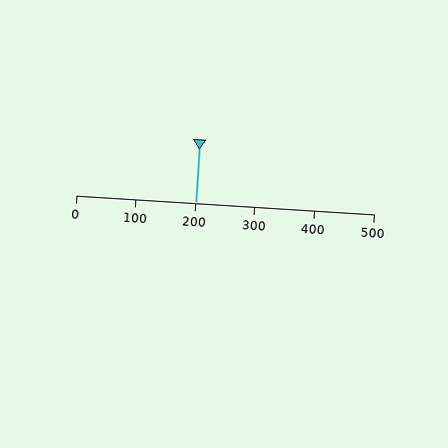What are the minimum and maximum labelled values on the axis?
The axis runs from 0 to 500.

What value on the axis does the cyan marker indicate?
The marker indicates approximately 200.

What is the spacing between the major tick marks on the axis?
The major ticks are spaced 100 apart.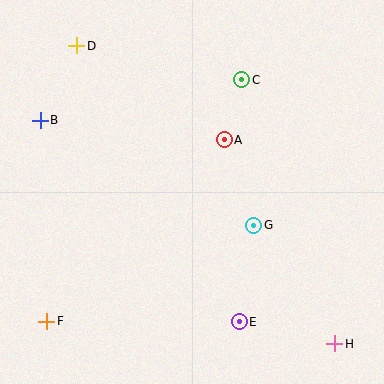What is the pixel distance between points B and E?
The distance between B and E is 283 pixels.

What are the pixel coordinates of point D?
Point D is at (76, 46).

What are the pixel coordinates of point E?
Point E is at (239, 322).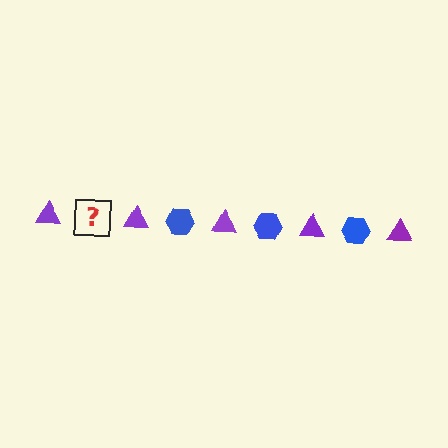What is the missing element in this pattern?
The missing element is a blue hexagon.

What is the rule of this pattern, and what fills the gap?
The rule is that the pattern alternates between purple triangle and blue hexagon. The gap should be filled with a blue hexagon.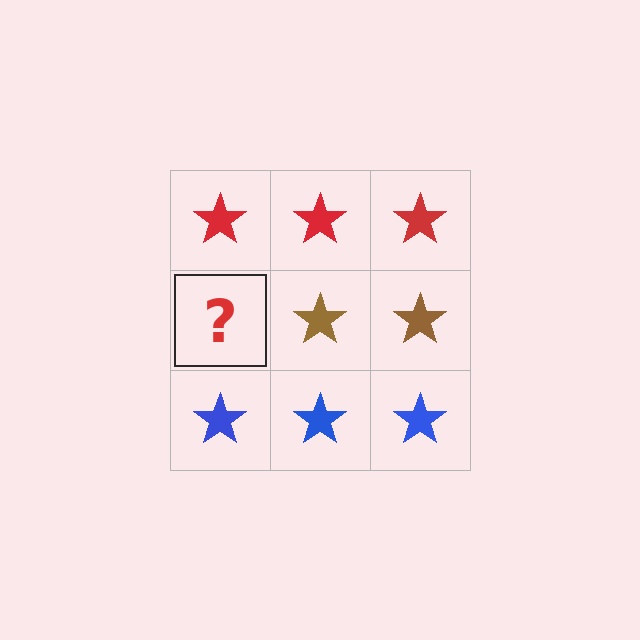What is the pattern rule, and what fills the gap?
The rule is that each row has a consistent color. The gap should be filled with a brown star.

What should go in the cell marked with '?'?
The missing cell should contain a brown star.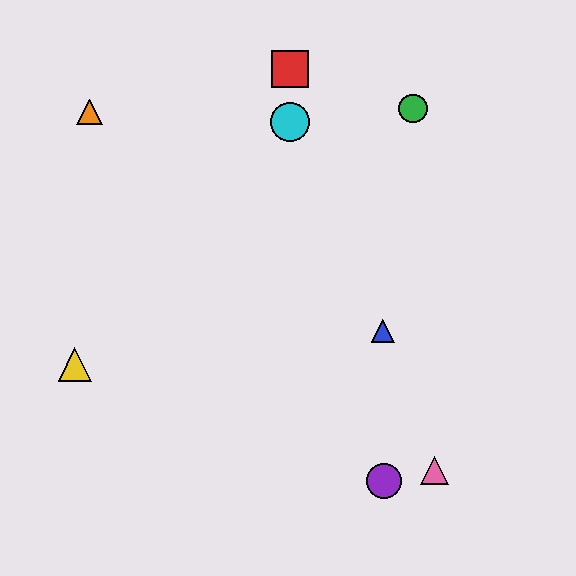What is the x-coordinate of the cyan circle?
The cyan circle is at x≈290.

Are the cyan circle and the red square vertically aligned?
Yes, both are at x≈290.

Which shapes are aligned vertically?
The red square, the cyan circle are aligned vertically.